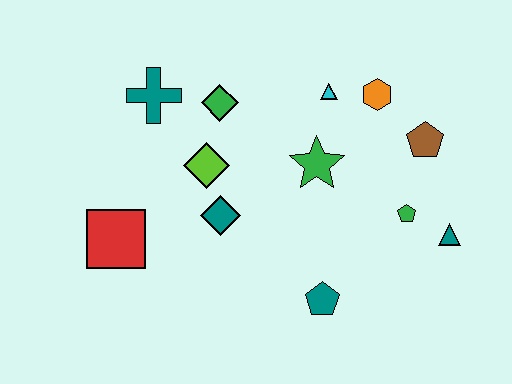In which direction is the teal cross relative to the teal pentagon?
The teal cross is above the teal pentagon.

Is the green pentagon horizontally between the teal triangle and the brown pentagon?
No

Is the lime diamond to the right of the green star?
No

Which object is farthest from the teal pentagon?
The teal cross is farthest from the teal pentagon.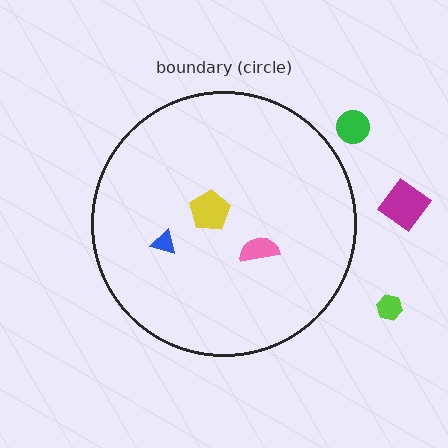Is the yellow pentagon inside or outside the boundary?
Inside.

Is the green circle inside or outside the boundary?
Outside.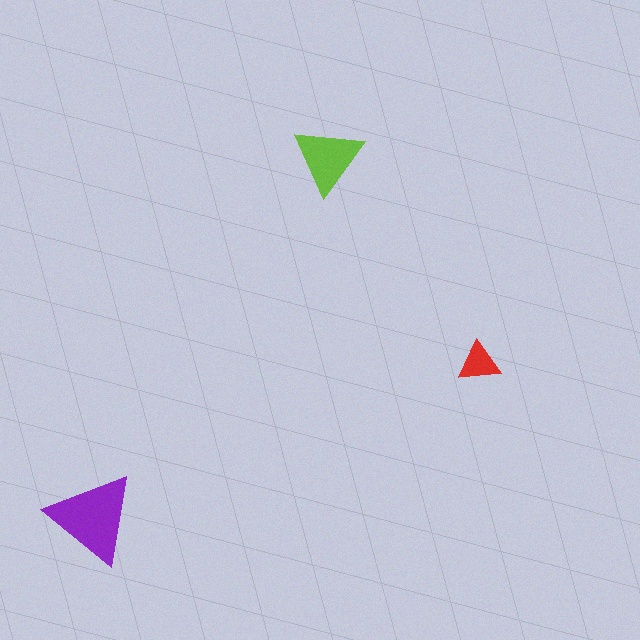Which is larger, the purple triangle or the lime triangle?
The purple one.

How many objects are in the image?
There are 3 objects in the image.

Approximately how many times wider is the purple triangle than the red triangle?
About 2 times wider.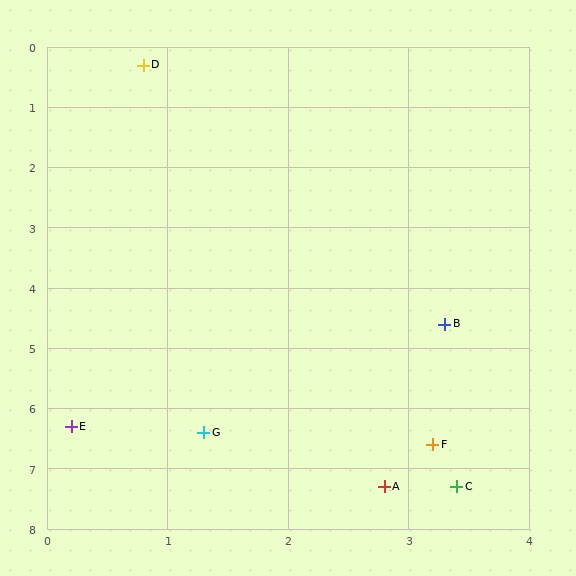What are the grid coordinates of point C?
Point C is at approximately (3.4, 7.3).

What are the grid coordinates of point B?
Point B is at approximately (3.3, 4.6).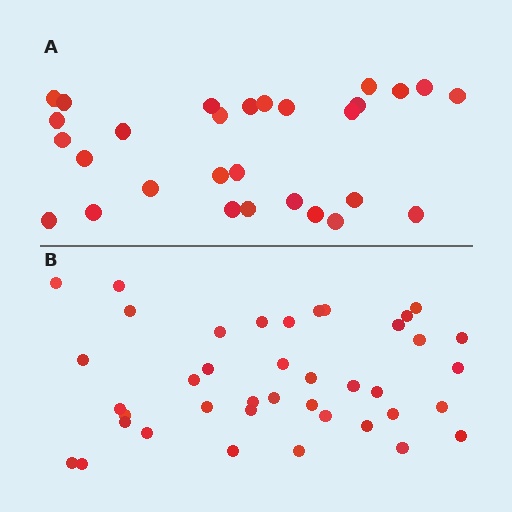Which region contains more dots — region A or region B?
Region B (the bottom region) has more dots.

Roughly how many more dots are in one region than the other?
Region B has roughly 12 or so more dots than region A.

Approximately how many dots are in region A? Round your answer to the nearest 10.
About 30 dots. (The exact count is 29, which rounds to 30.)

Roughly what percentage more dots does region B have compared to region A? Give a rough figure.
About 40% more.